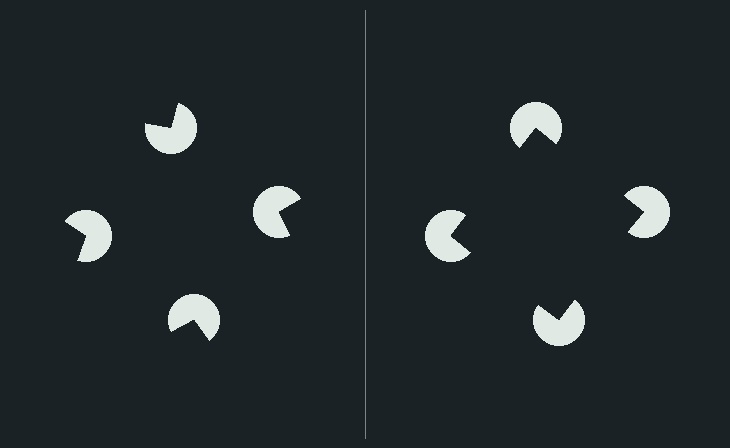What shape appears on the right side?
An illusory square.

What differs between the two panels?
The pac-man discs are positioned identically on both sides; only the wedge orientations differ. On the right they align to a square; on the left they are misaligned.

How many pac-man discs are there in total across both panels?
8 — 4 on each side.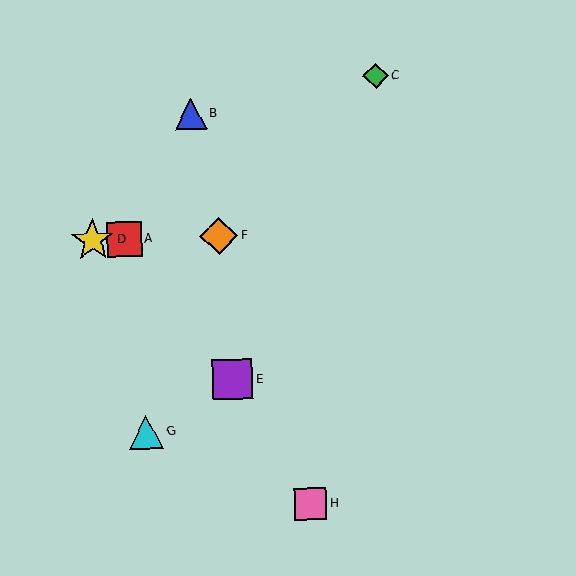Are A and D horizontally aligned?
Yes, both are at y≈239.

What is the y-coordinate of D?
Object D is at y≈240.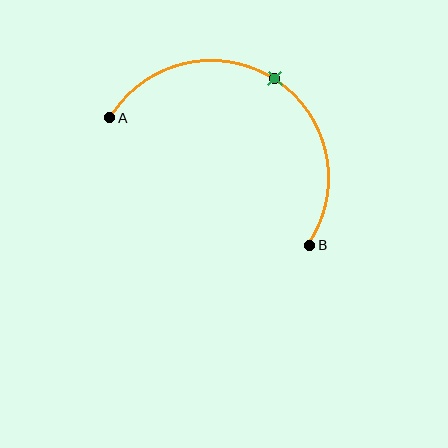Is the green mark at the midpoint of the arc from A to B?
Yes. The green mark lies on the arc at equal arc-length from both A and B — it is the arc midpoint.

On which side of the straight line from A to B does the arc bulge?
The arc bulges above the straight line connecting A and B.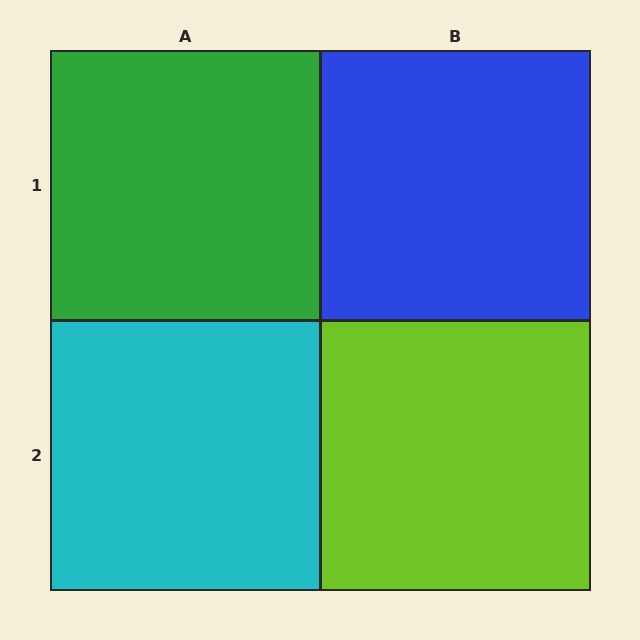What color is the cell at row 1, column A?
Green.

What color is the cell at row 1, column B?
Blue.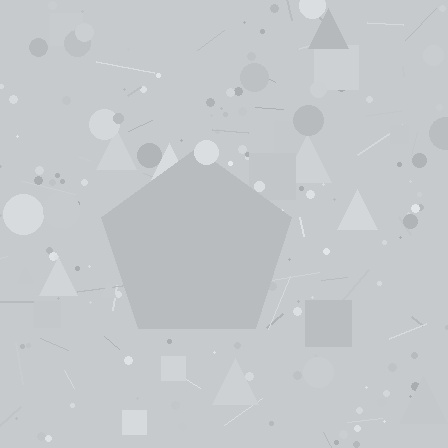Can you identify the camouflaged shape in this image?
The camouflaged shape is a pentagon.